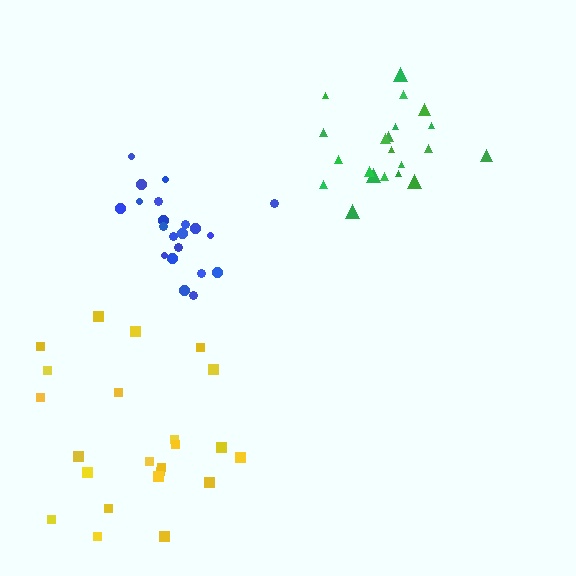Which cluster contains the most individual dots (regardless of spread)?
Yellow (23).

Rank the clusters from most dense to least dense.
green, blue, yellow.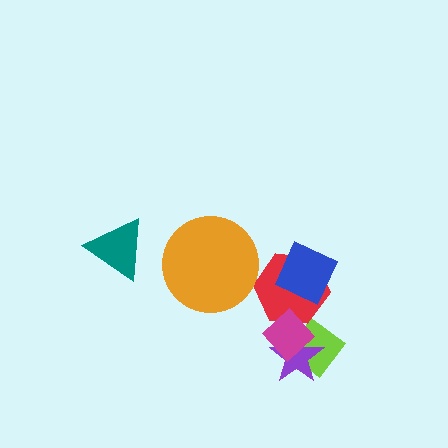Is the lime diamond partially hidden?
Yes, it is partially covered by another shape.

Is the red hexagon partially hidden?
Yes, it is partially covered by another shape.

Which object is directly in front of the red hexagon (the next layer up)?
The magenta diamond is directly in front of the red hexagon.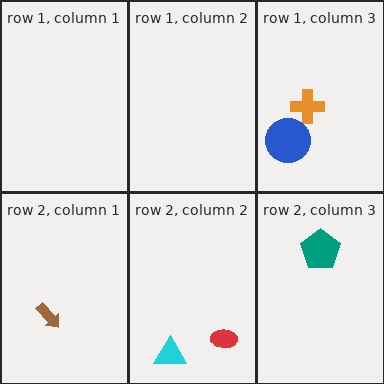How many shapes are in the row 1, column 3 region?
2.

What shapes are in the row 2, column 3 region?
The teal pentagon.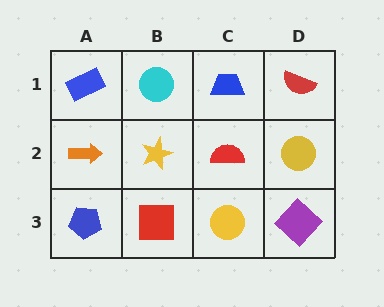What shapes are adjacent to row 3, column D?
A yellow circle (row 2, column D), a yellow circle (row 3, column C).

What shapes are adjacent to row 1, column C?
A red semicircle (row 2, column C), a cyan circle (row 1, column B), a red semicircle (row 1, column D).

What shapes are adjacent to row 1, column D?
A yellow circle (row 2, column D), a blue trapezoid (row 1, column C).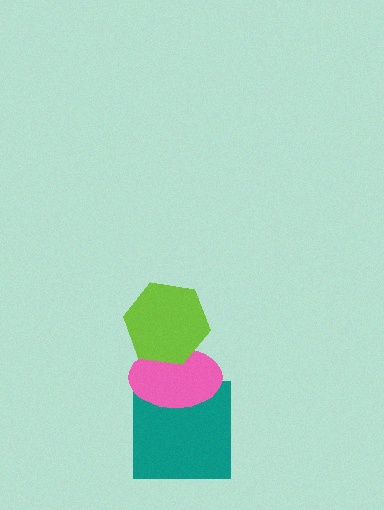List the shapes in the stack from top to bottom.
From top to bottom: the lime hexagon, the pink ellipse, the teal square.